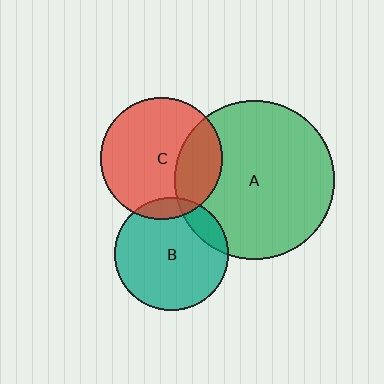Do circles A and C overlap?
Yes.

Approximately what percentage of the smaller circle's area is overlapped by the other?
Approximately 25%.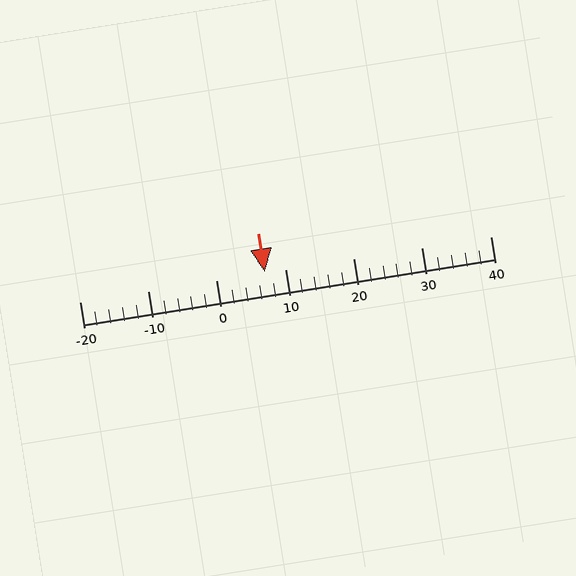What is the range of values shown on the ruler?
The ruler shows values from -20 to 40.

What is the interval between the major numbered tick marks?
The major tick marks are spaced 10 units apart.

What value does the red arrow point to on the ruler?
The red arrow points to approximately 7.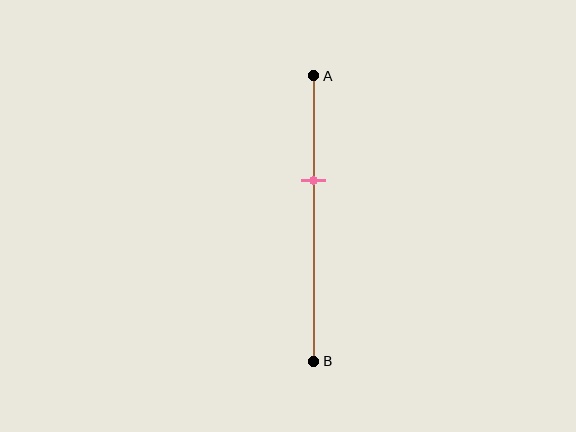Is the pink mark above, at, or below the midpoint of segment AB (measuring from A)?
The pink mark is above the midpoint of segment AB.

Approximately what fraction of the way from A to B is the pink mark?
The pink mark is approximately 35% of the way from A to B.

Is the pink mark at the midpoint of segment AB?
No, the mark is at about 35% from A, not at the 50% midpoint.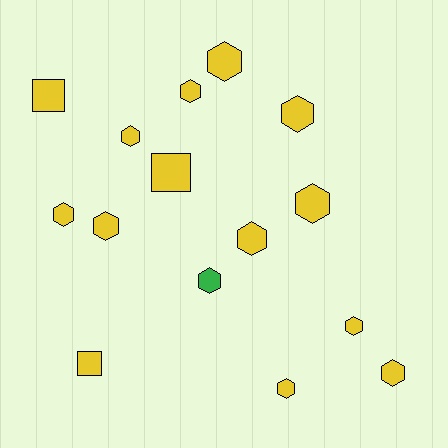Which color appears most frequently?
Yellow, with 14 objects.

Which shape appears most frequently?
Hexagon, with 12 objects.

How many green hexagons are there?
There is 1 green hexagon.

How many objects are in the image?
There are 15 objects.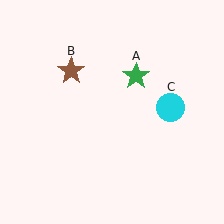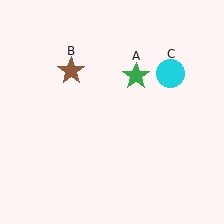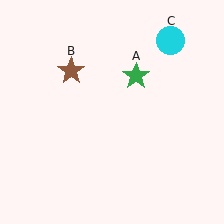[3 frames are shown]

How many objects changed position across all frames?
1 object changed position: cyan circle (object C).